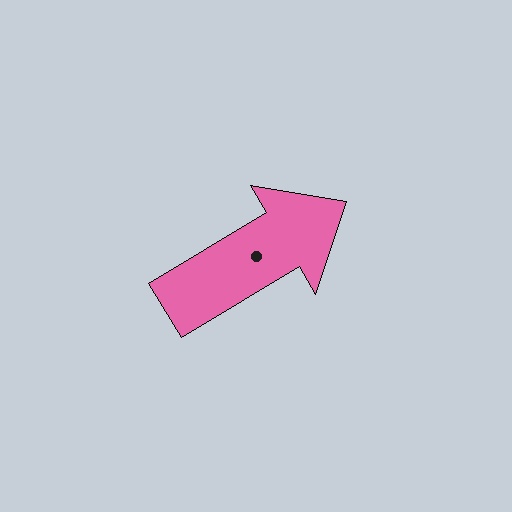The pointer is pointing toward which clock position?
Roughly 2 o'clock.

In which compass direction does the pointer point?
Northeast.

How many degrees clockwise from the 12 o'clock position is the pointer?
Approximately 59 degrees.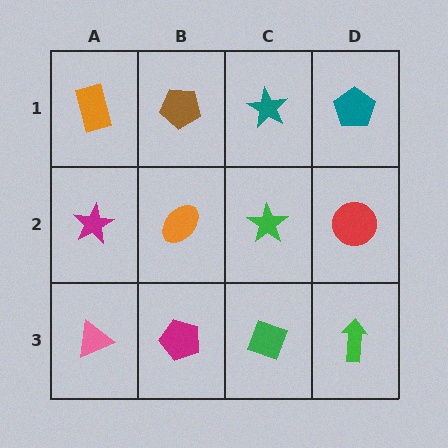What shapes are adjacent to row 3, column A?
A magenta star (row 2, column A), a magenta pentagon (row 3, column B).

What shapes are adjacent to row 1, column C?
A green star (row 2, column C), a brown pentagon (row 1, column B), a teal pentagon (row 1, column D).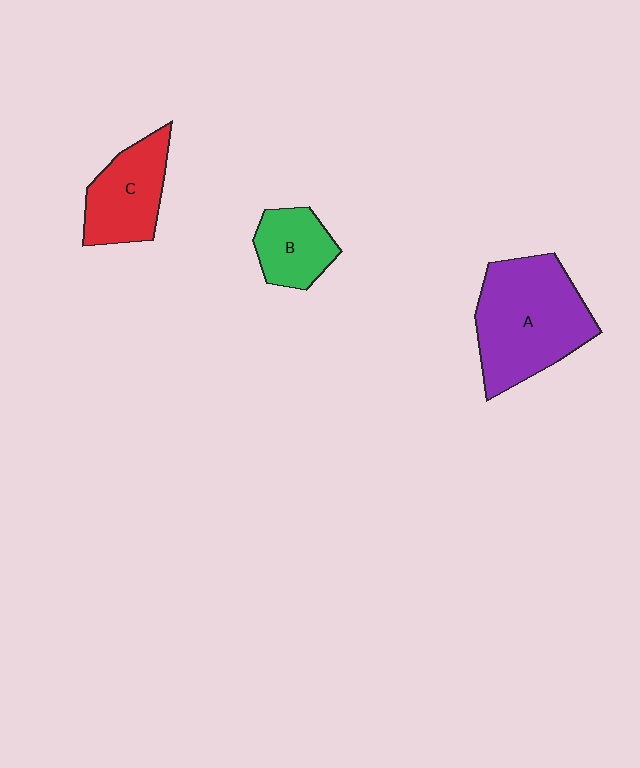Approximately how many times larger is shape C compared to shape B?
Approximately 1.3 times.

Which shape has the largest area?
Shape A (purple).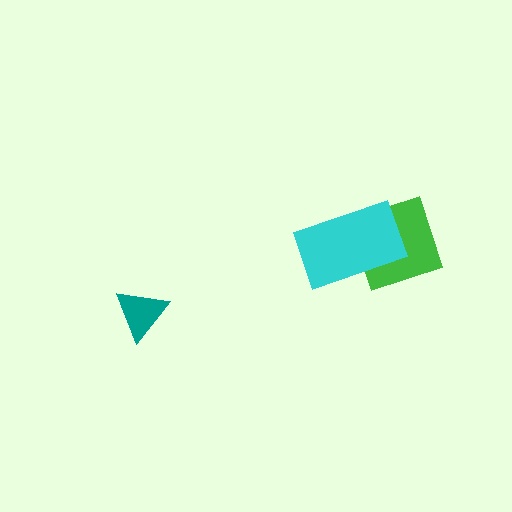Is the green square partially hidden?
Yes, it is partially covered by another shape.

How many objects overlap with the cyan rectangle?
1 object overlaps with the cyan rectangle.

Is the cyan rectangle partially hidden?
No, no other shape covers it.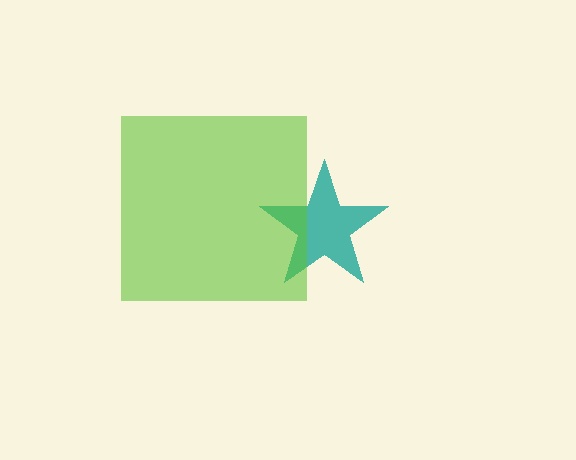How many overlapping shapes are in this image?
There are 2 overlapping shapes in the image.